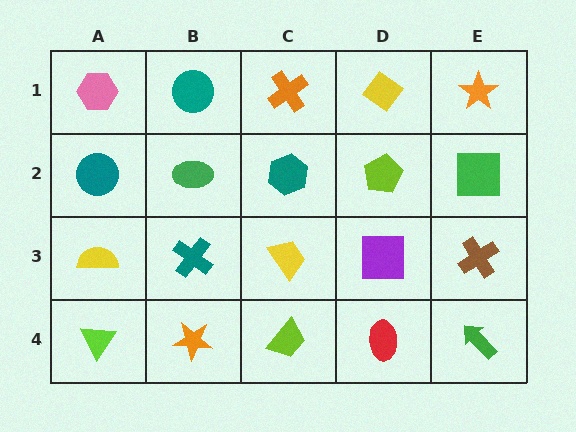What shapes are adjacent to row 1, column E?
A green square (row 2, column E), a yellow diamond (row 1, column D).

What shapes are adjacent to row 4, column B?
A teal cross (row 3, column B), a lime triangle (row 4, column A), a lime trapezoid (row 4, column C).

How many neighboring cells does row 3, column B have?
4.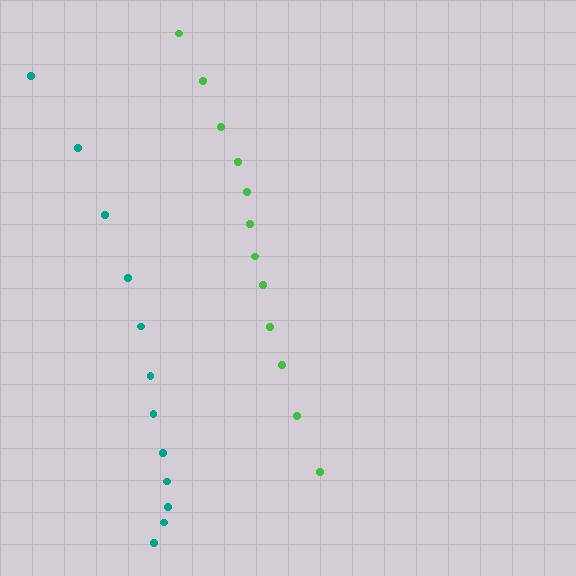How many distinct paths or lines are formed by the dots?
There are 2 distinct paths.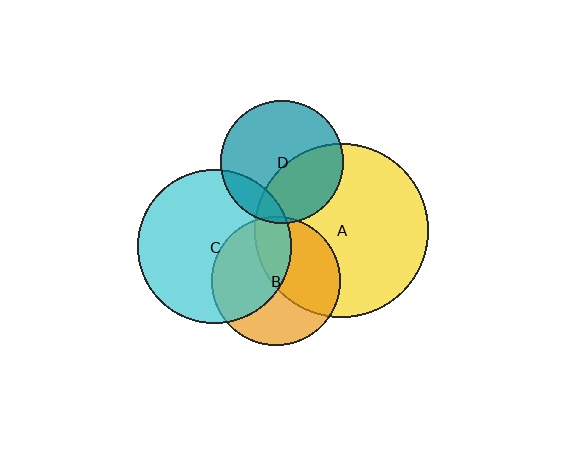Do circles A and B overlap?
Yes.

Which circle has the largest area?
Circle A (yellow).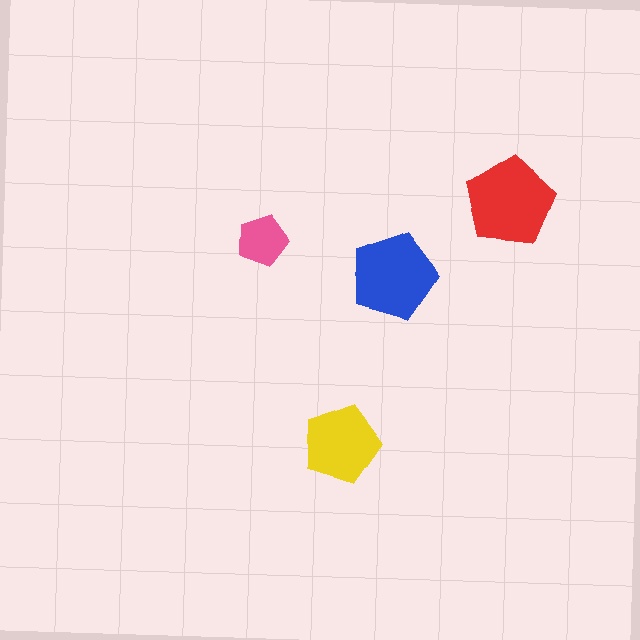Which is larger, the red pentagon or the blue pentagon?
The red one.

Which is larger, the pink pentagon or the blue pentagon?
The blue one.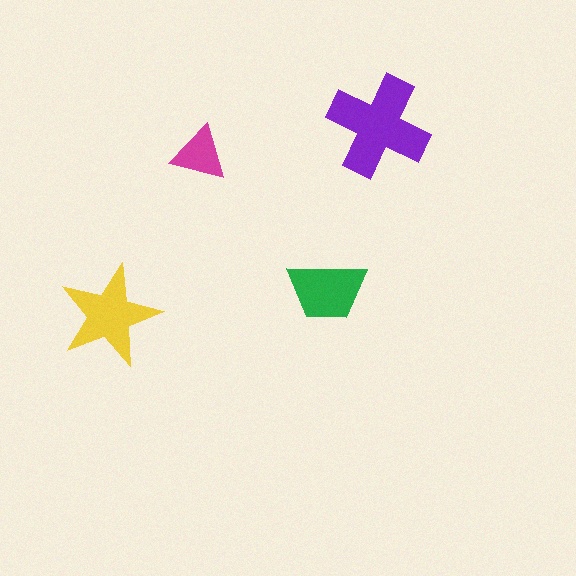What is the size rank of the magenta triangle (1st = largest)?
4th.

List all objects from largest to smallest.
The purple cross, the yellow star, the green trapezoid, the magenta triangle.